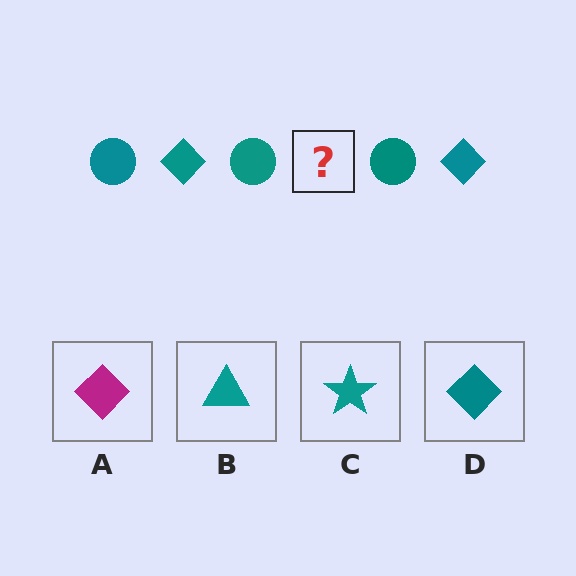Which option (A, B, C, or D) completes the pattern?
D.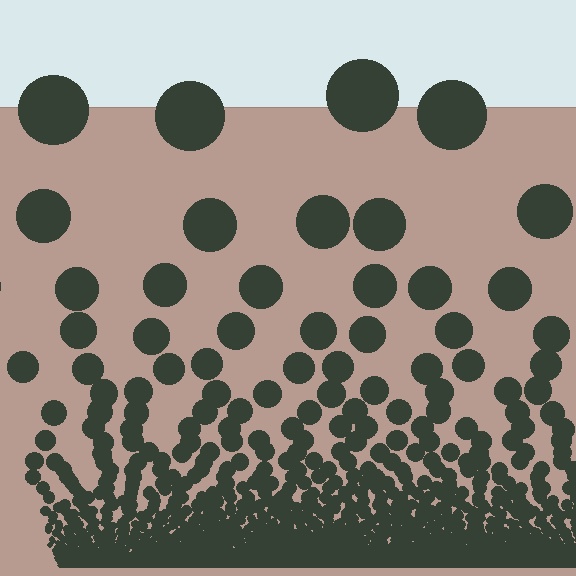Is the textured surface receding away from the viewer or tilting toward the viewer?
The surface appears to tilt toward the viewer. Texture elements get larger and sparser toward the top.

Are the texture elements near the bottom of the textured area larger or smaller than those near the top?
Smaller. The gradient is inverted — elements near the bottom are smaller and denser.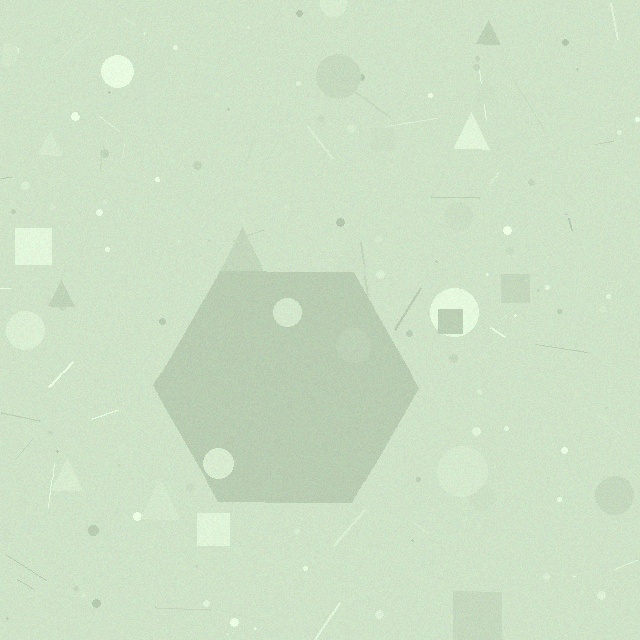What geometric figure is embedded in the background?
A hexagon is embedded in the background.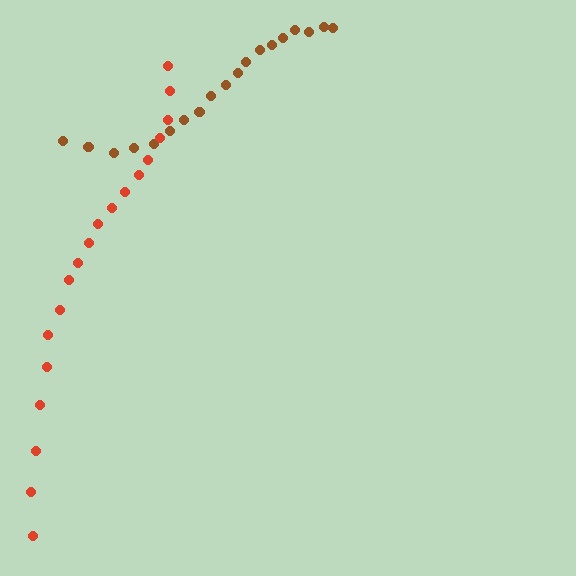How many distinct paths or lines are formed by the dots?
There are 2 distinct paths.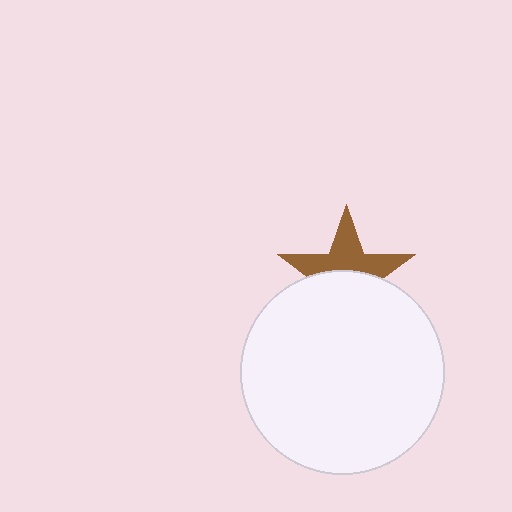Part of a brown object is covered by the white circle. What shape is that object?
It is a star.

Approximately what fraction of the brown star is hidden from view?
Roughly 51% of the brown star is hidden behind the white circle.